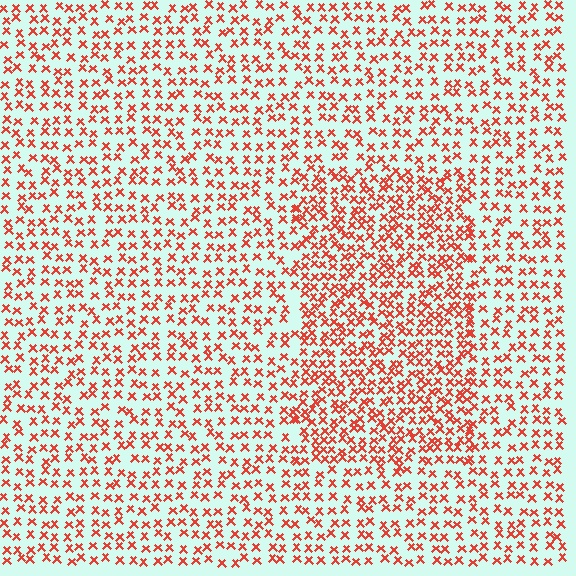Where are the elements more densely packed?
The elements are more densely packed inside the rectangle boundary.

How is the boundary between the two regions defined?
The boundary is defined by a change in element density (approximately 1.7x ratio). All elements are the same color, size, and shape.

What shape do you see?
I see a rectangle.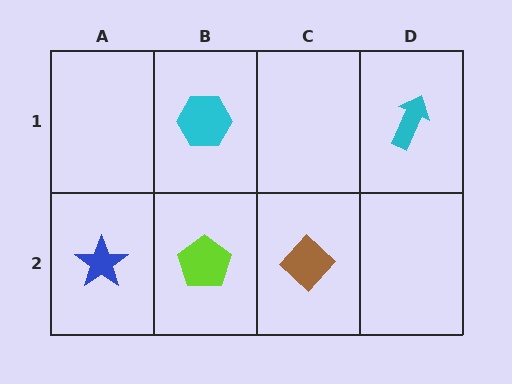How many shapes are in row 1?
2 shapes.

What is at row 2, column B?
A lime pentagon.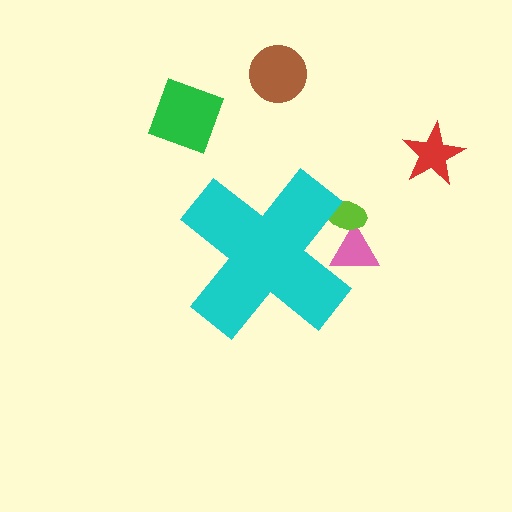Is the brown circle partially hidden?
No, the brown circle is fully visible.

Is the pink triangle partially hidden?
Yes, the pink triangle is partially hidden behind the cyan cross.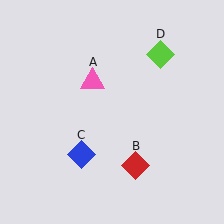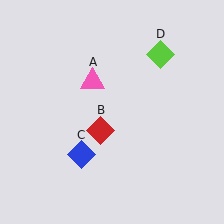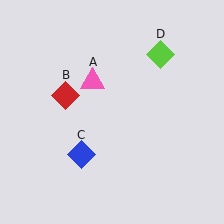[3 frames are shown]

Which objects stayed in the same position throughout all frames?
Pink triangle (object A) and blue diamond (object C) and lime diamond (object D) remained stationary.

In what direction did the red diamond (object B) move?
The red diamond (object B) moved up and to the left.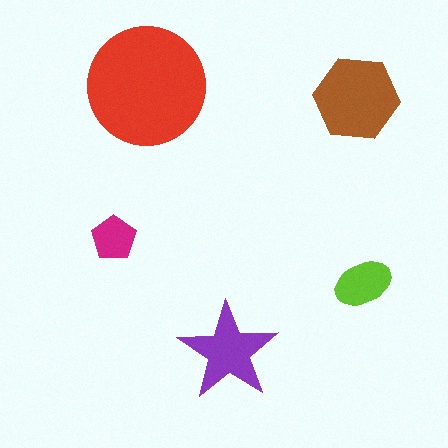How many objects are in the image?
There are 5 objects in the image.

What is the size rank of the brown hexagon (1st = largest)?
2nd.